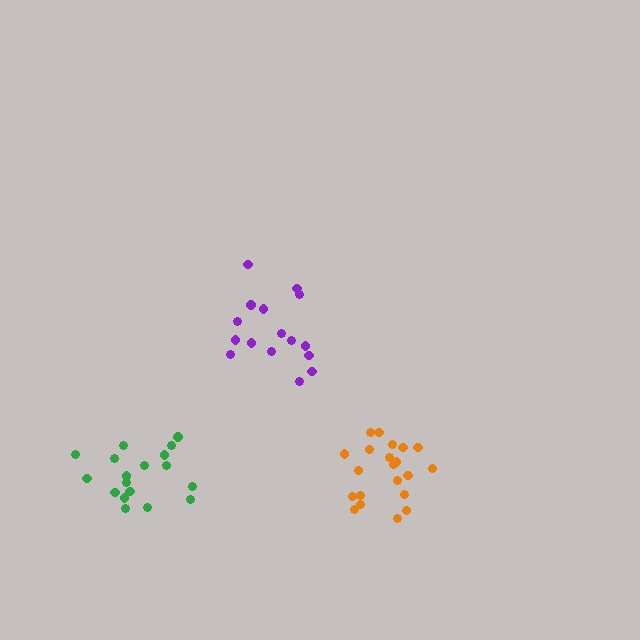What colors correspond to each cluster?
The clusters are colored: green, purple, orange.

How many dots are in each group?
Group 1: 18 dots, Group 2: 16 dots, Group 3: 21 dots (55 total).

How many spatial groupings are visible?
There are 3 spatial groupings.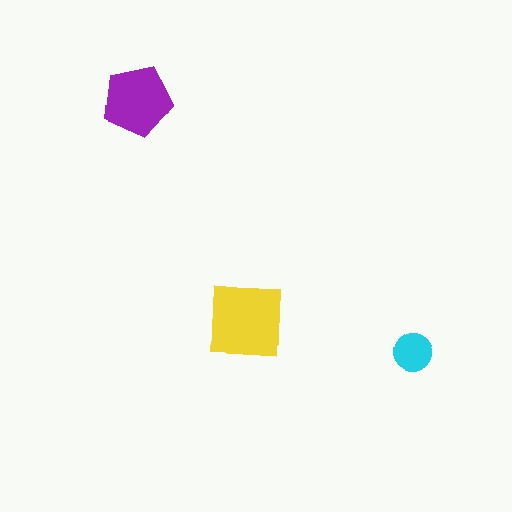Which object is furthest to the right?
The cyan circle is rightmost.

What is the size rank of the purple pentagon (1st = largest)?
2nd.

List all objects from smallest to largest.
The cyan circle, the purple pentagon, the yellow square.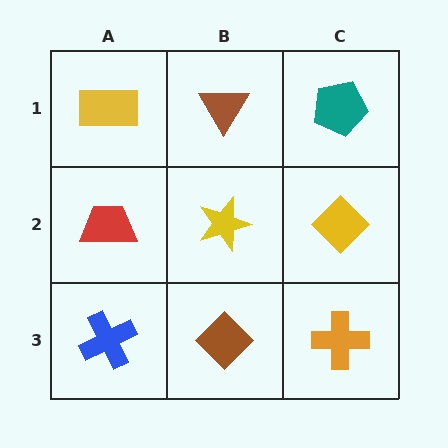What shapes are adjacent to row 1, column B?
A yellow star (row 2, column B), a yellow rectangle (row 1, column A), a teal pentagon (row 1, column C).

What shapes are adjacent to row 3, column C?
A yellow diamond (row 2, column C), a brown diamond (row 3, column B).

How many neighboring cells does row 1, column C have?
2.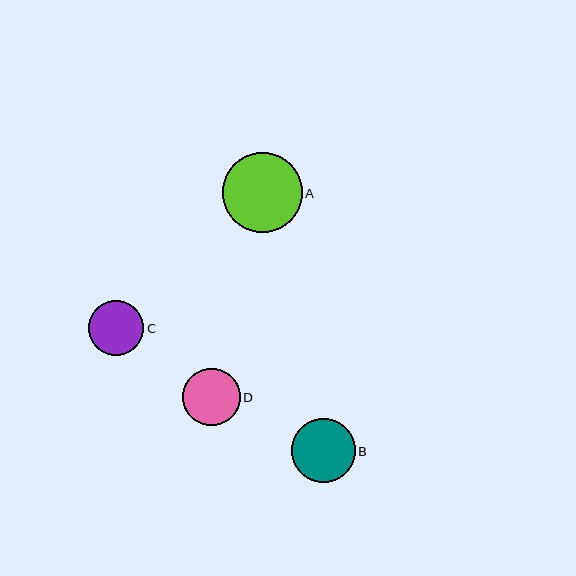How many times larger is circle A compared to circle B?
Circle A is approximately 1.2 times the size of circle B.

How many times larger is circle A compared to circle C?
Circle A is approximately 1.4 times the size of circle C.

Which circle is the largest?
Circle A is the largest with a size of approximately 80 pixels.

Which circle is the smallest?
Circle C is the smallest with a size of approximately 56 pixels.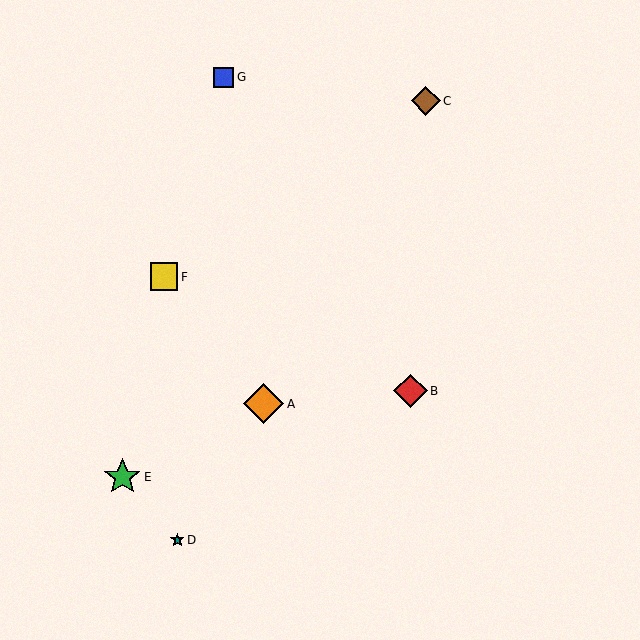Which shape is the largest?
The orange diamond (labeled A) is the largest.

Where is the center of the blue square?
The center of the blue square is at (223, 77).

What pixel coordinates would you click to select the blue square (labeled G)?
Click at (223, 77) to select the blue square G.